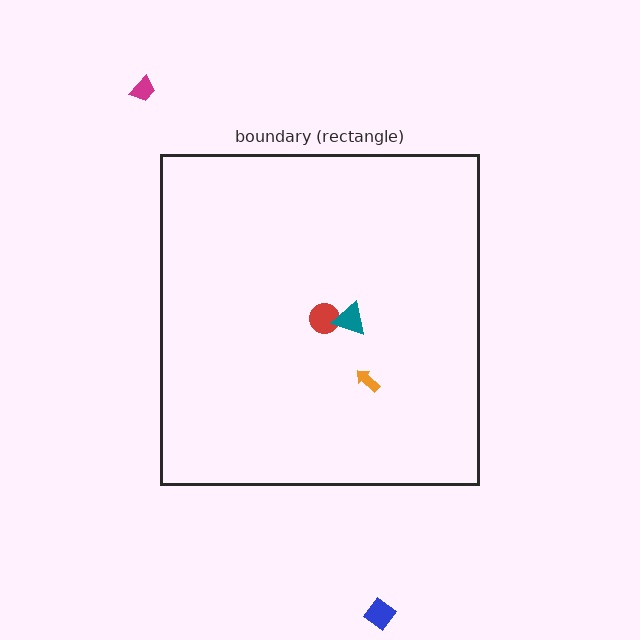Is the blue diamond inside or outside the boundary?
Outside.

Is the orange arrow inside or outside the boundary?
Inside.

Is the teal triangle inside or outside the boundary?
Inside.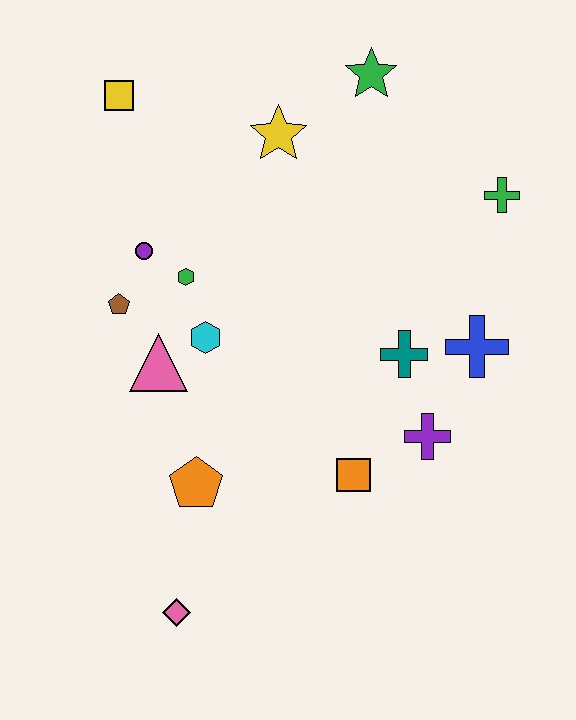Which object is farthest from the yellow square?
The pink diamond is farthest from the yellow square.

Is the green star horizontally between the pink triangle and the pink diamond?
No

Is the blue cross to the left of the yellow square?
No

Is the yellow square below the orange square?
No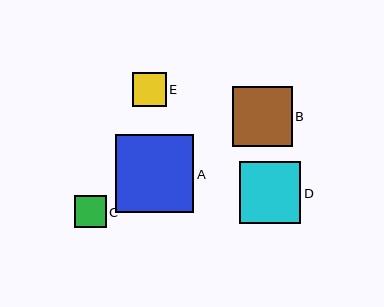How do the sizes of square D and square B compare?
Square D and square B are approximately the same size.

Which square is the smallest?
Square C is the smallest with a size of approximately 31 pixels.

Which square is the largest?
Square A is the largest with a size of approximately 78 pixels.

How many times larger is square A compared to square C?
Square A is approximately 2.5 times the size of square C.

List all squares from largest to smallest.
From largest to smallest: A, D, B, E, C.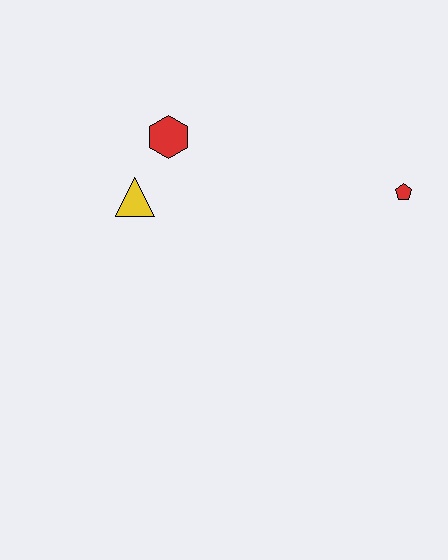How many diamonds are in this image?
There are no diamonds.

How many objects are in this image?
There are 3 objects.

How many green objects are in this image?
There are no green objects.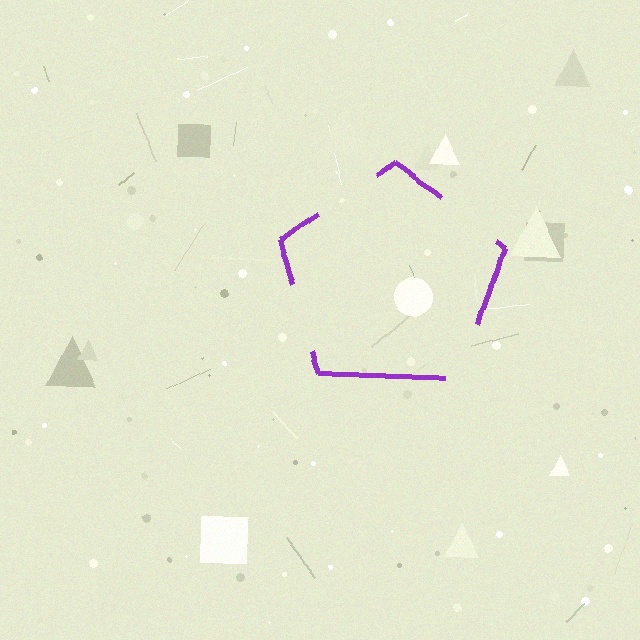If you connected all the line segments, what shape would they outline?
They would outline a pentagon.